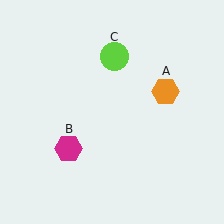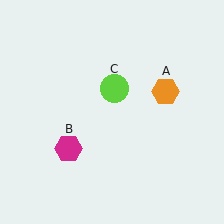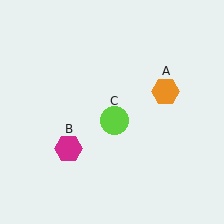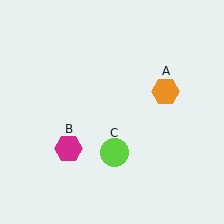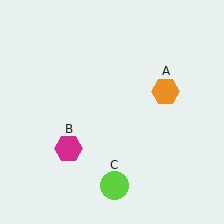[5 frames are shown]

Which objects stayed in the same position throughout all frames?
Orange hexagon (object A) and magenta hexagon (object B) remained stationary.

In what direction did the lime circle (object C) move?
The lime circle (object C) moved down.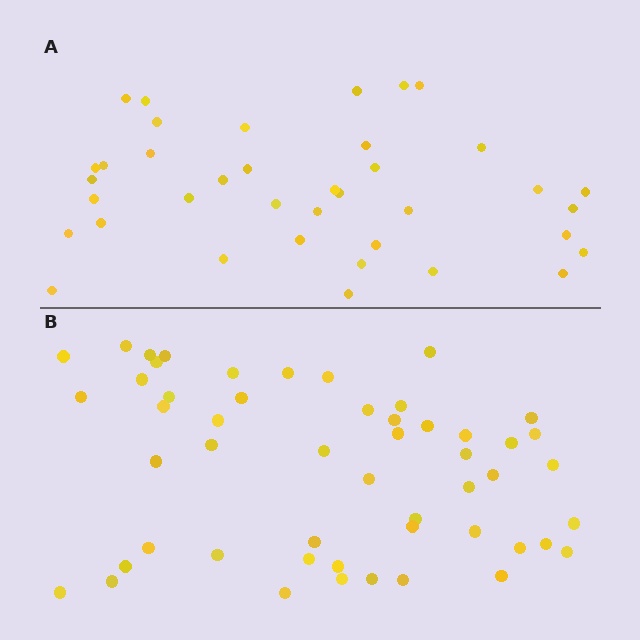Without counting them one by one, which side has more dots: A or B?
Region B (the bottom region) has more dots.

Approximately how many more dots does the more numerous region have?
Region B has approximately 15 more dots than region A.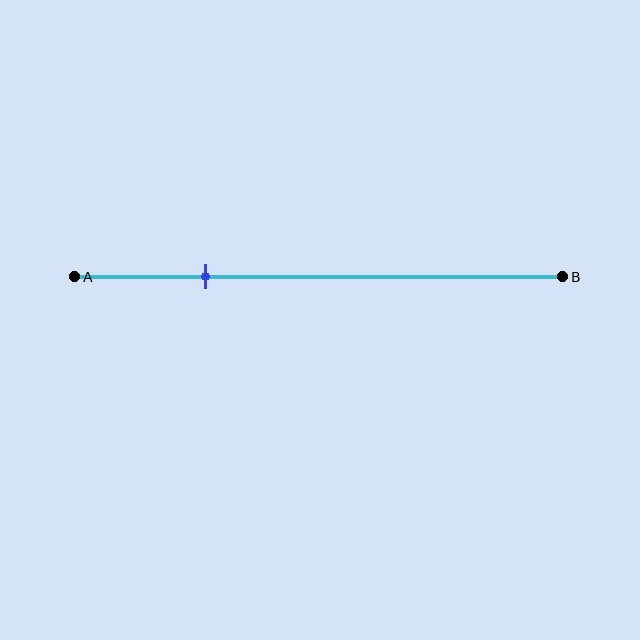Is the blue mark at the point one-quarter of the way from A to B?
Yes, the mark is approximately at the one-quarter point.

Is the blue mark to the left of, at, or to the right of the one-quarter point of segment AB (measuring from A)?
The blue mark is approximately at the one-quarter point of segment AB.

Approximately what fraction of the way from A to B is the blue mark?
The blue mark is approximately 25% of the way from A to B.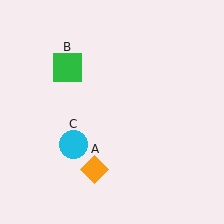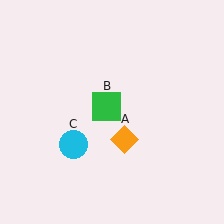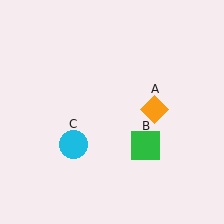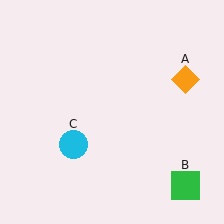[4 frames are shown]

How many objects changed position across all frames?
2 objects changed position: orange diamond (object A), green square (object B).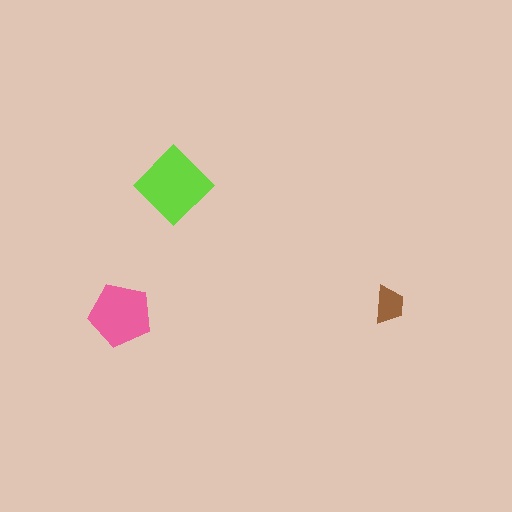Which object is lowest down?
The pink pentagon is bottommost.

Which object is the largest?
The lime diamond.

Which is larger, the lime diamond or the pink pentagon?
The lime diamond.